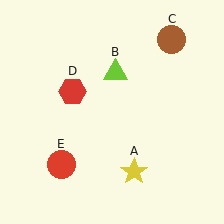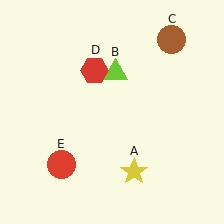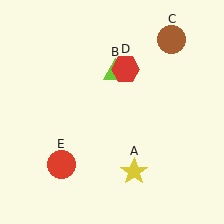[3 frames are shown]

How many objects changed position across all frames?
1 object changed position: red hexagon (object D).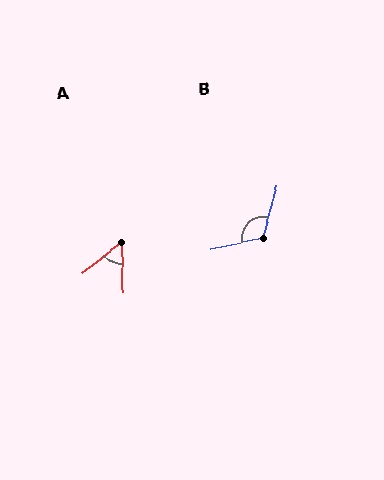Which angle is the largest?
B, at approximately 118 degrees.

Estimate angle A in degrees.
Approximately 53 degrees.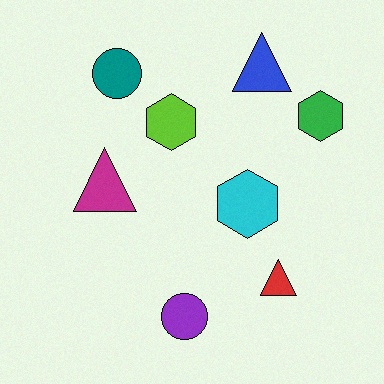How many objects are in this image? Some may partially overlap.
There are 8 objects.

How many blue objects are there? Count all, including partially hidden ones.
There is 1 blue object.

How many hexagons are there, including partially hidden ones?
There are 3 hexagons.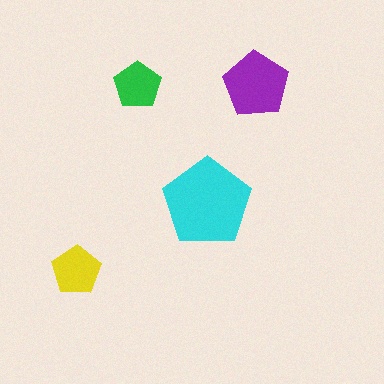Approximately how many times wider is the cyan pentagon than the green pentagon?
About 2 times wider.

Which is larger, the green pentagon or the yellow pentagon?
The yellow one.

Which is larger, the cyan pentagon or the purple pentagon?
The cyan one.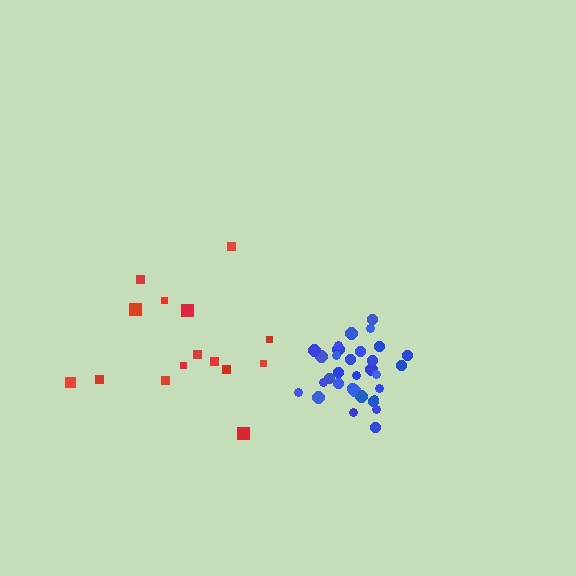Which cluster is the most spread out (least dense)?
Red.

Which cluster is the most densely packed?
Blue.